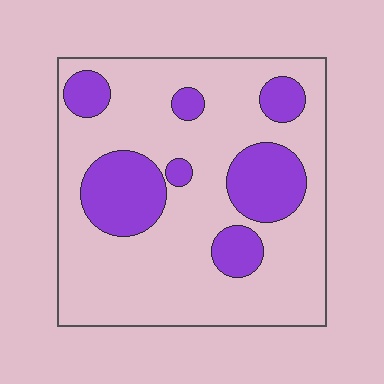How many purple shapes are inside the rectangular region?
7.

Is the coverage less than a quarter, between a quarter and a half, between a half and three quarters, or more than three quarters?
Between a quarter and a half.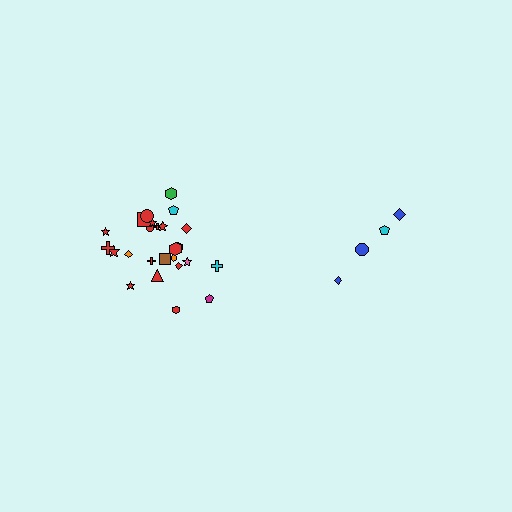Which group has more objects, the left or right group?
The left group.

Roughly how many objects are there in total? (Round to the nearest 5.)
Roughly 30 objects in total.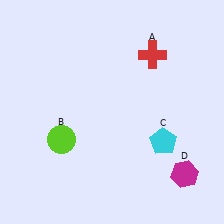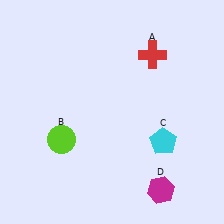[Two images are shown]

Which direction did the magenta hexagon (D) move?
The magenta hexagon (D) moved left.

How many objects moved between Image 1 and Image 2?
1 object moved between the two images.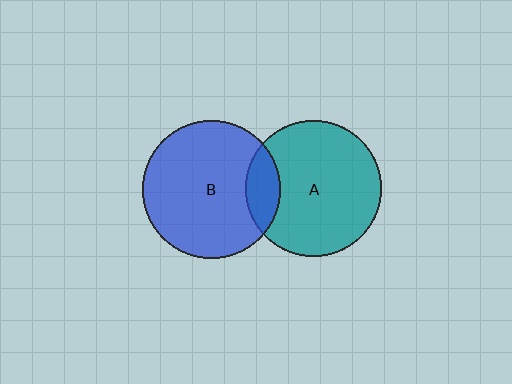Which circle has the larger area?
Circle B (blue).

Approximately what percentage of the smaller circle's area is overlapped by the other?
Approximately 15%.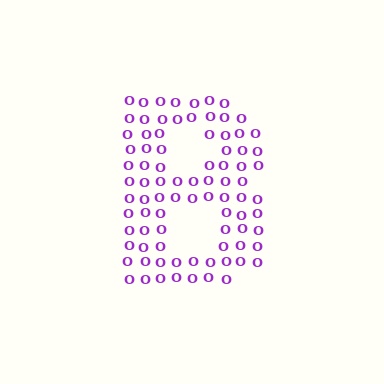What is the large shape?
The large shape is the letter B.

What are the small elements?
The small elements are letter O's.